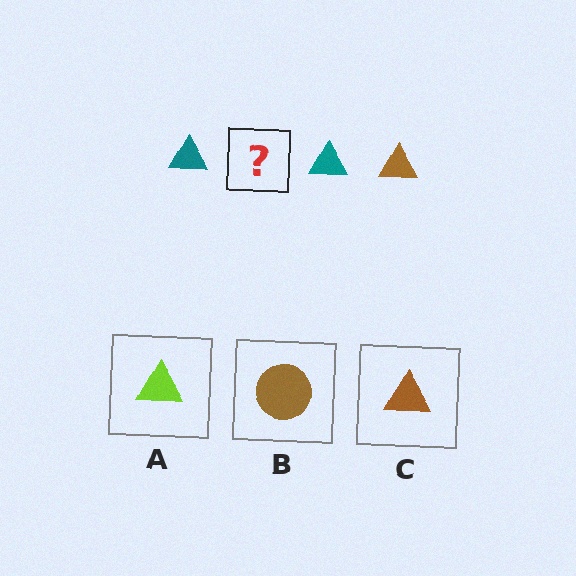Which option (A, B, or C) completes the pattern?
C.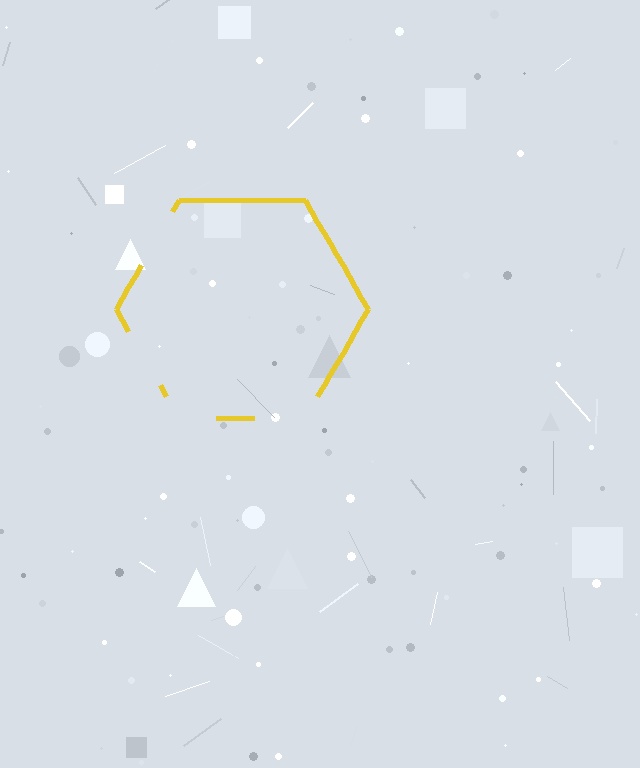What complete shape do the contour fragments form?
The contour fragments form a hexagon.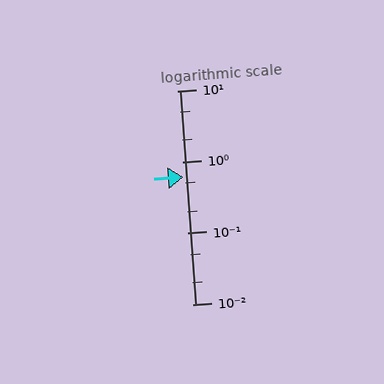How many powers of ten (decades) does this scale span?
The scale spans 3 decades, from 0.01 to 10.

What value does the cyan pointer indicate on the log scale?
The pointer indicates approximately 0.61.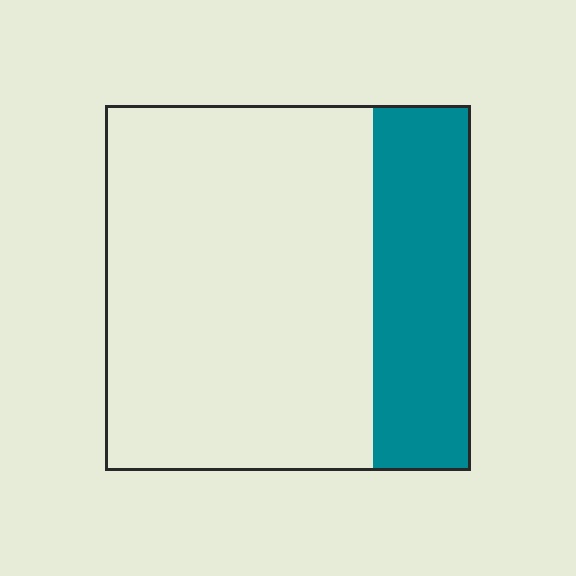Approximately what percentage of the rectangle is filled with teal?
Approximately 25%.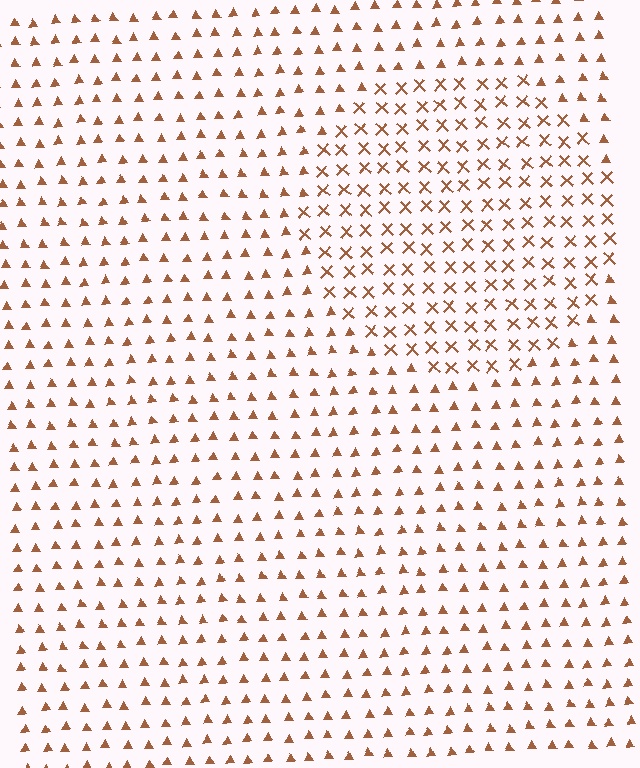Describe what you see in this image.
The image is filled with small brown elements arranged in a uniform grid. A circle-shaped region contains X marks, while the surrounding area contains triangles. The boundary is defined purely by the change in element shape.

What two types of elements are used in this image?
The image uses X marks inside the circle region and triangles outside it.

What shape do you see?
I see a circle.